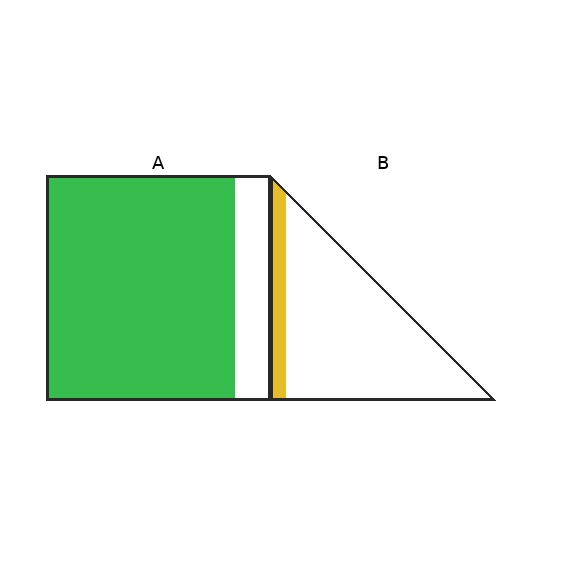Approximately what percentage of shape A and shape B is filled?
A is approximately 85% and B is approximately 15%.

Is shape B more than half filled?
No.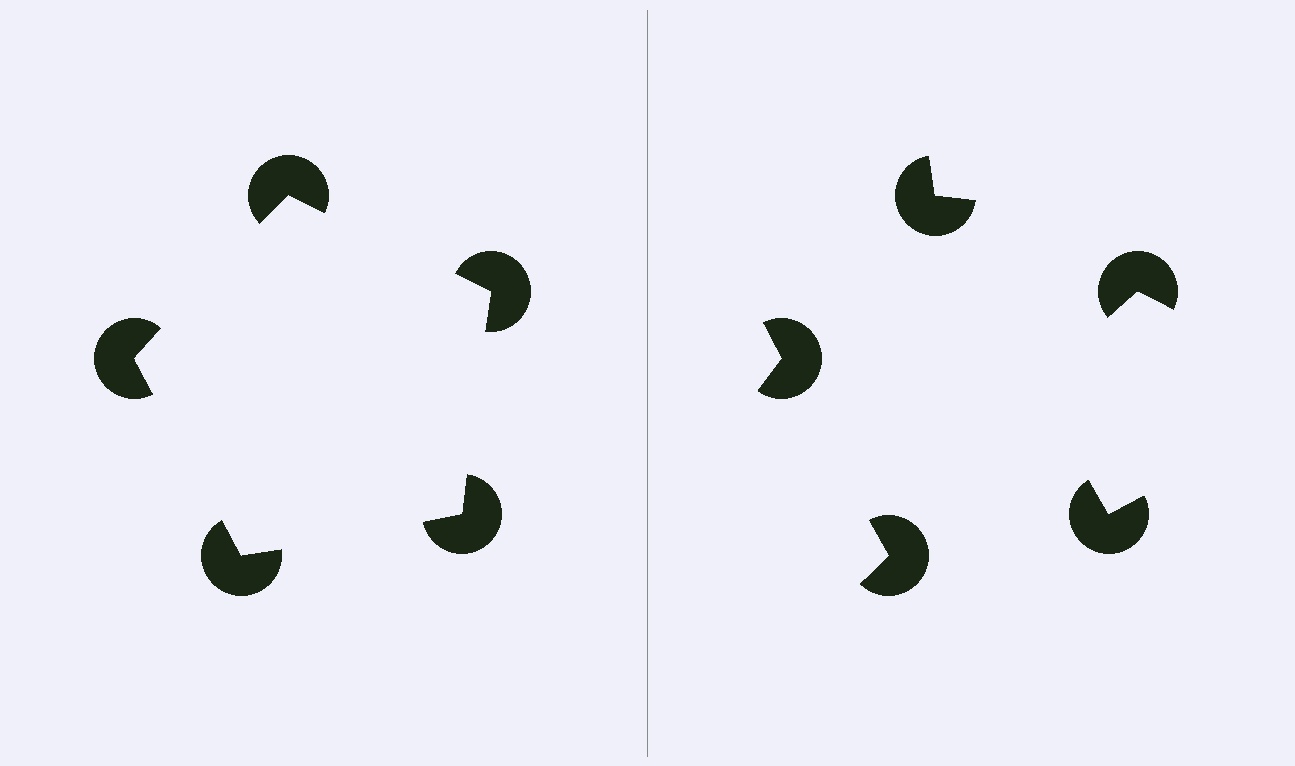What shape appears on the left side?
An illusory pentagon.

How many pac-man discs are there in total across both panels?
10 — 5 on each side.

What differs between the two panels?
The pac-man discs are positioned identically on both sides; only the wedge orientations differ. On the left they align to a pentagon; on the right they are misaligned.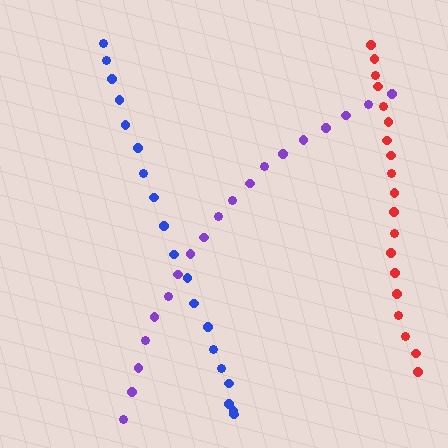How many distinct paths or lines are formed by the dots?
There are 3 distinct paths.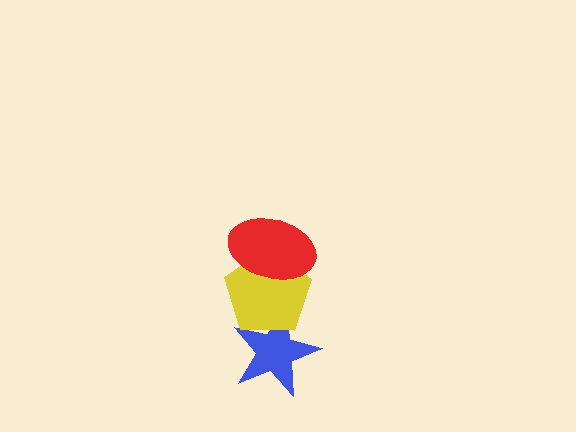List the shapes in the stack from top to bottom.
From top to bottom: the red ellipse, the yellow pentagon, the blue star.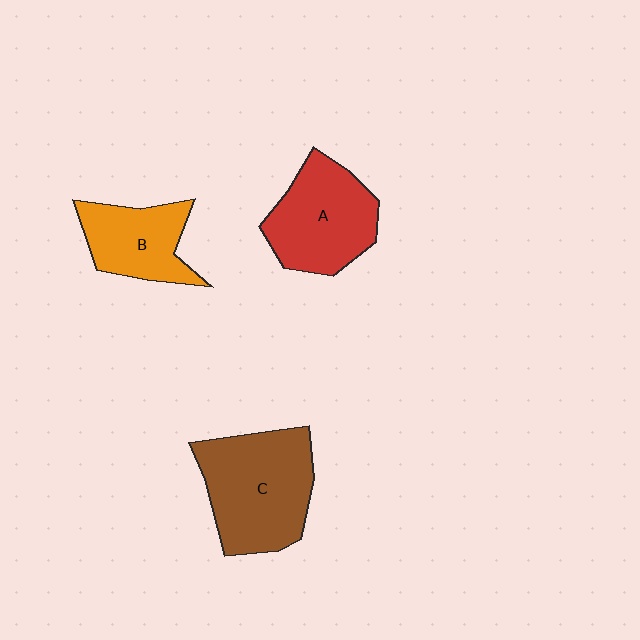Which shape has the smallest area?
Shape B (orange).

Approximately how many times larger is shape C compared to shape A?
Approximately 1.2 times.